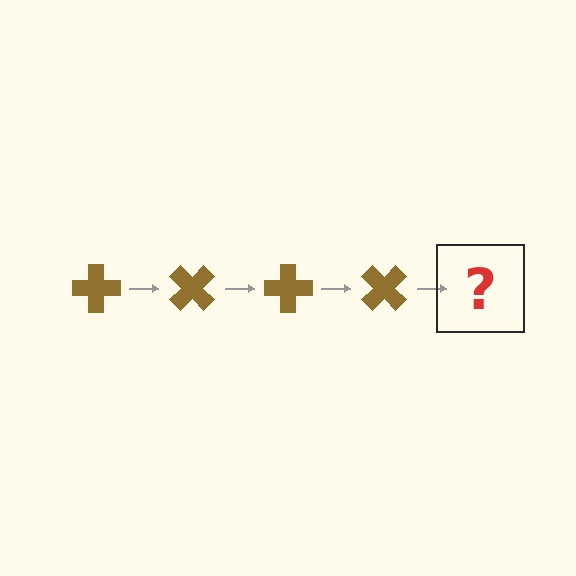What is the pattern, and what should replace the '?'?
The pattern is that the cross rotates 45 degrees each step. The '?' should be a brown cross rotated 180 degrees.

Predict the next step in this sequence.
The next step is a brown cross rotated 180 degrees.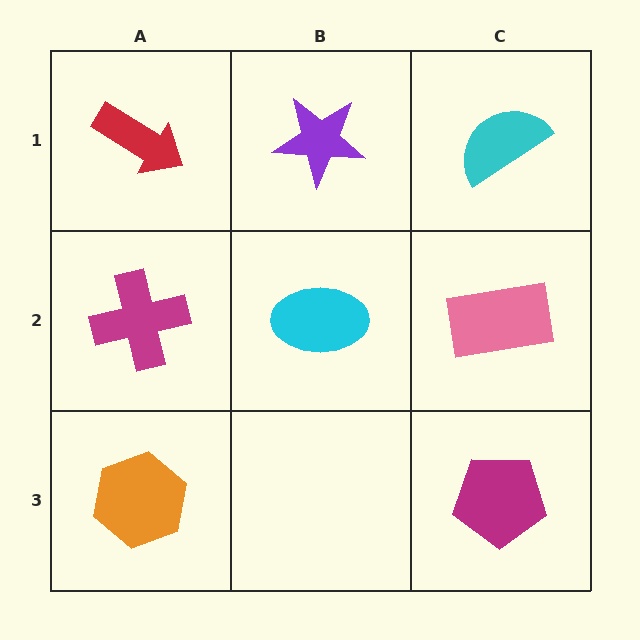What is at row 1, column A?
A red arrow.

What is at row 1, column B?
A purple star.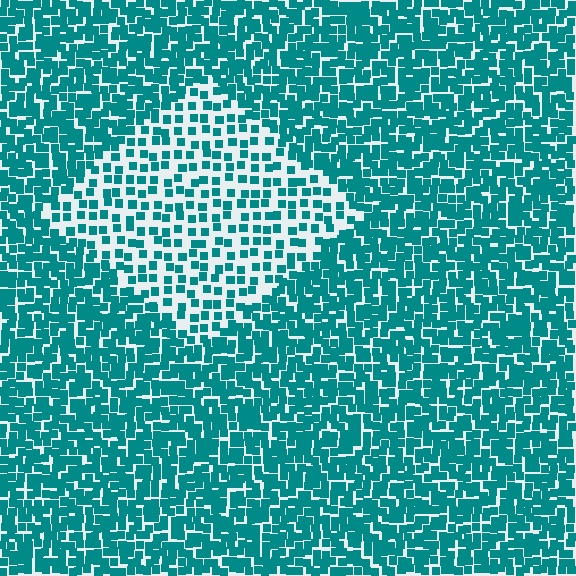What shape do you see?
I see a diamond.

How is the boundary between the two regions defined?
The boundary is defined by a change in element density (approximately 2.2x ratio). All elements are the same color, size, and shape.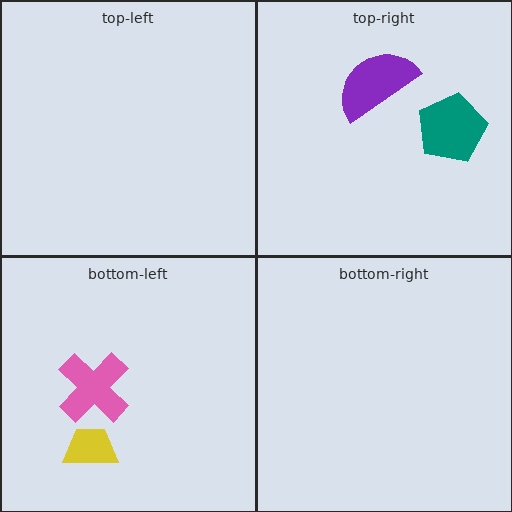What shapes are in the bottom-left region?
The pink cross, the yellow trapezoid.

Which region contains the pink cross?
The bottom-left region.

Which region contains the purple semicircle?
The top-right region.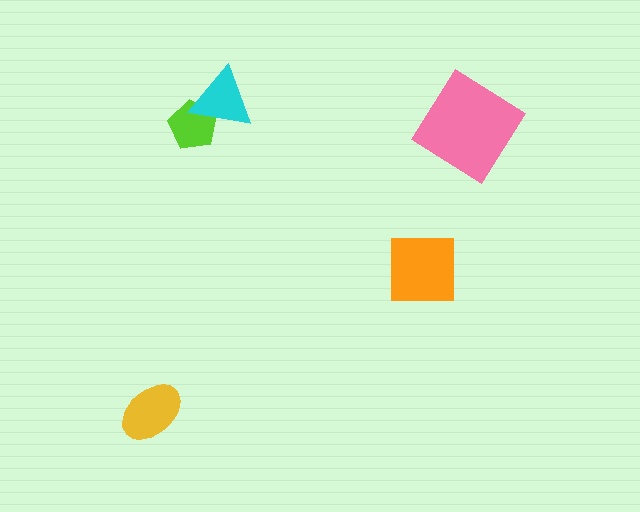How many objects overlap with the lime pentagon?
1 object overlaps with the lime pentagon.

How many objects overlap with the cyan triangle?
1 object overlaps with the cyan triangle.